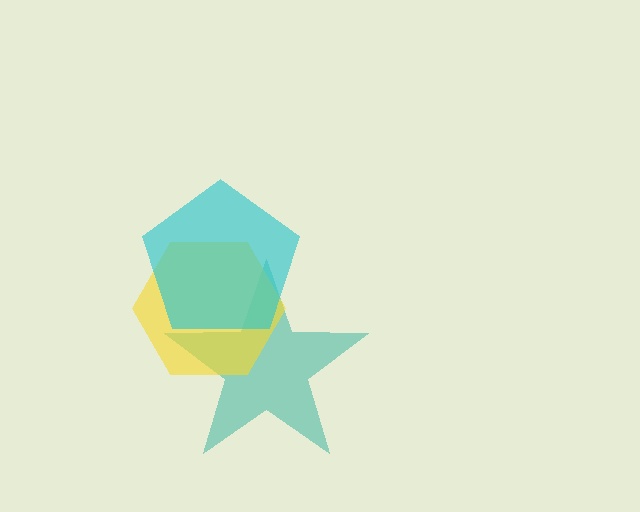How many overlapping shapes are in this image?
There are 3 overlapping shapes in the image.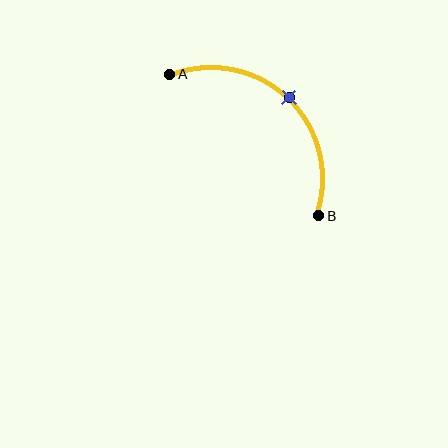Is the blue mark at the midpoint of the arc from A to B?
Yes. The blue mark lies on the arc at equal arc-length from both A and B — it is the arc midpoint.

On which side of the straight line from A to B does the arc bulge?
The arc bulges above and to the right of the straight line connecting A and B.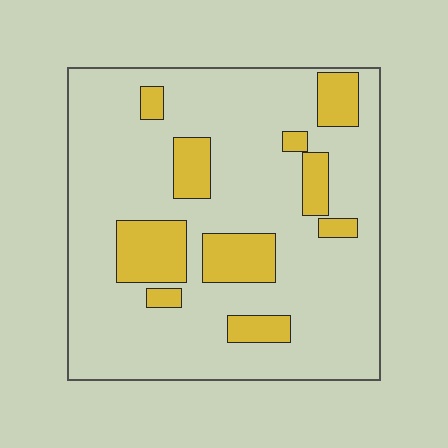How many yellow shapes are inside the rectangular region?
10.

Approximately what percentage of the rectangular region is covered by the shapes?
Approximately 20%.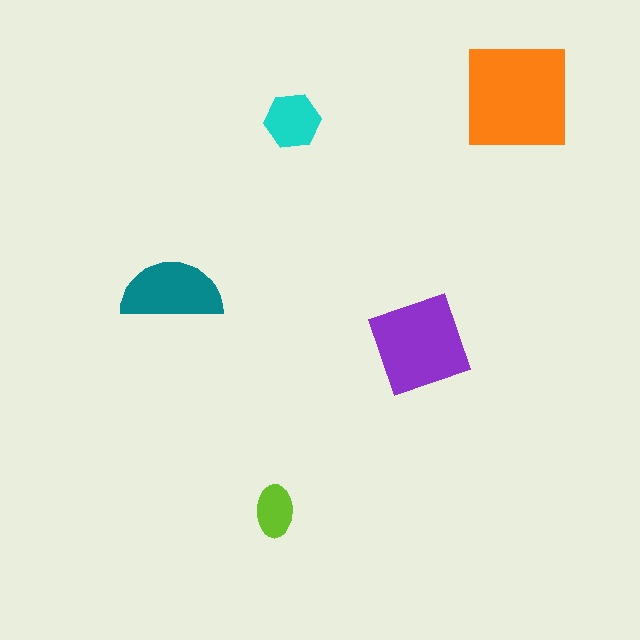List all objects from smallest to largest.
The lime ellipse, the cyan hexagon, the teal semicircle, the purple diamond, the orange square.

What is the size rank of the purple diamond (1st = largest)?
2nd.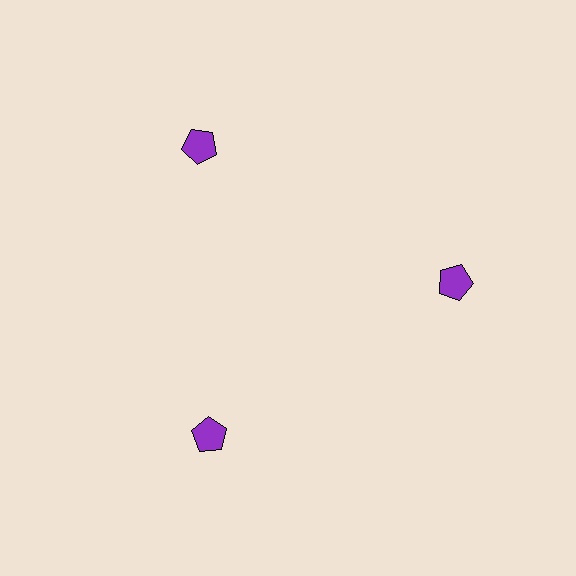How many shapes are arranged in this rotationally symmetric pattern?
There are 3 shapes, arranged in 3 groups of 1.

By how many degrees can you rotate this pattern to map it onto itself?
The pattern maps onto itself every 120 degrees of rotation.